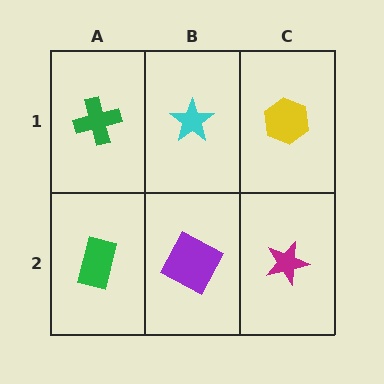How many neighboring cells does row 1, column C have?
2.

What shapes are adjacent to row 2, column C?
A yellow hexagon (row 1, column C), a purple square (row 2, column B).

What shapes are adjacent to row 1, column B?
A purple square (row 2, column B), a green cross (row 1, column A), a yellow hexagon (row 1, column C).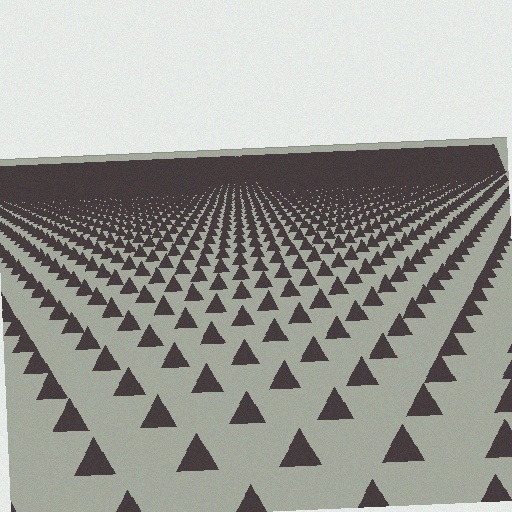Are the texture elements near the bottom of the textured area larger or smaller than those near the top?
Larger. Near the bottom, elements are closer to the viewer and appear at a bigger on-screen size.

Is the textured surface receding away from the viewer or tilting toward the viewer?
The surface is receding away from the viewer. Texture elements get smaller and denser toward the top.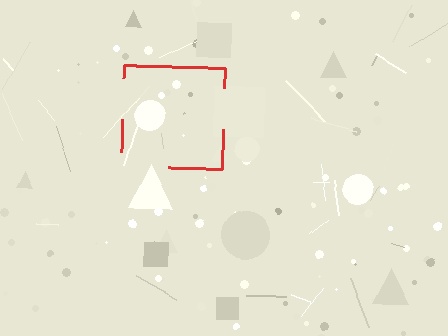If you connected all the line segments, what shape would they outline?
They would outline a square.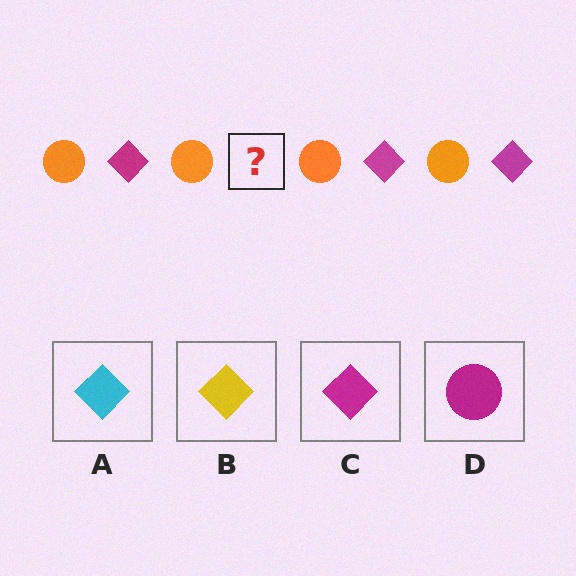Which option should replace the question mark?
Option C.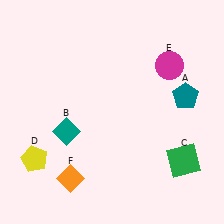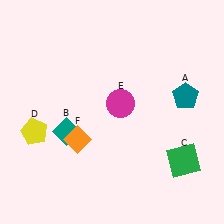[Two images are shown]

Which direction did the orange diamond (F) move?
The orange diamond (F) moved up.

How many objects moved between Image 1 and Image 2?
3 objects moved between the two images.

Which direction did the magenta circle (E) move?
The magenta circle (E) moved left.